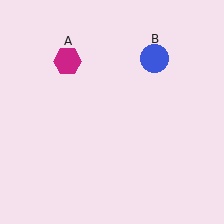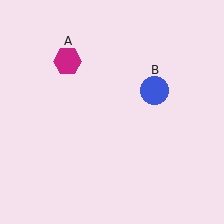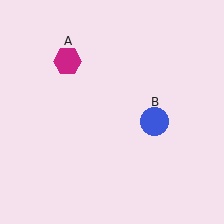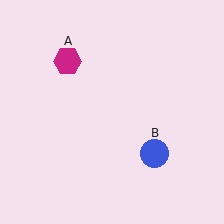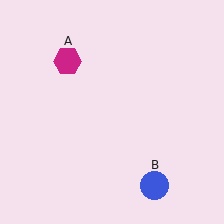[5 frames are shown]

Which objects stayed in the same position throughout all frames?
Magenta hexagon (object A) remained stationary.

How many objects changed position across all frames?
1 object changed position: blue circle (object B).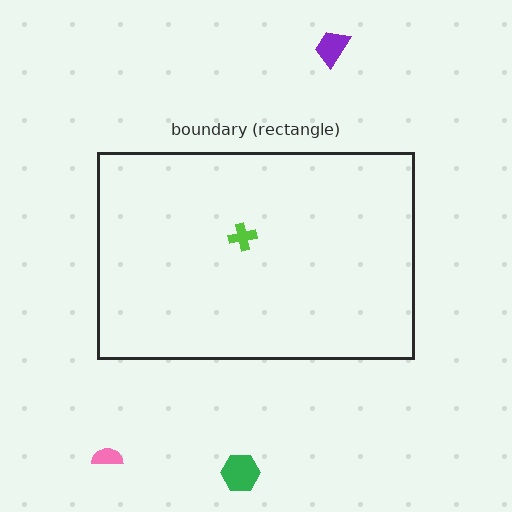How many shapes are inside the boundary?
1 inside, 3 outside.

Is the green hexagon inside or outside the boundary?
Outside.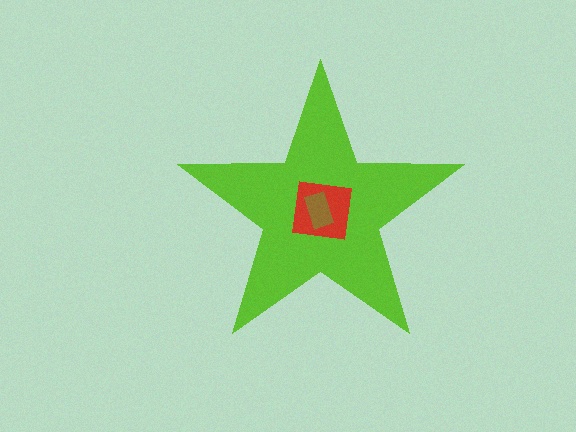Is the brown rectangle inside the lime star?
Yes.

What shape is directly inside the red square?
The brown rectangle.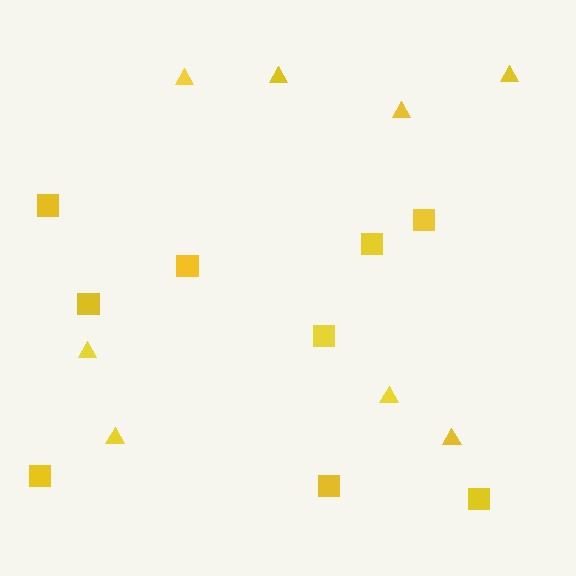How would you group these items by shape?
There are 2 groups: one group of triangles (8) and one group of squares (9).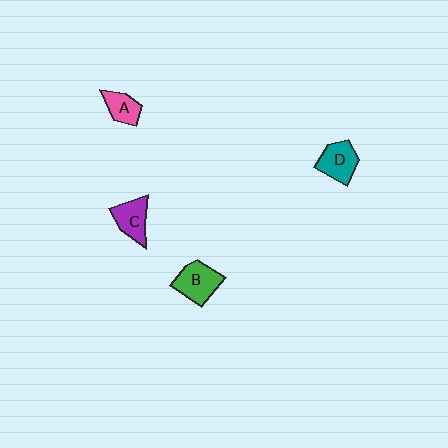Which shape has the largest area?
Shape B (green).